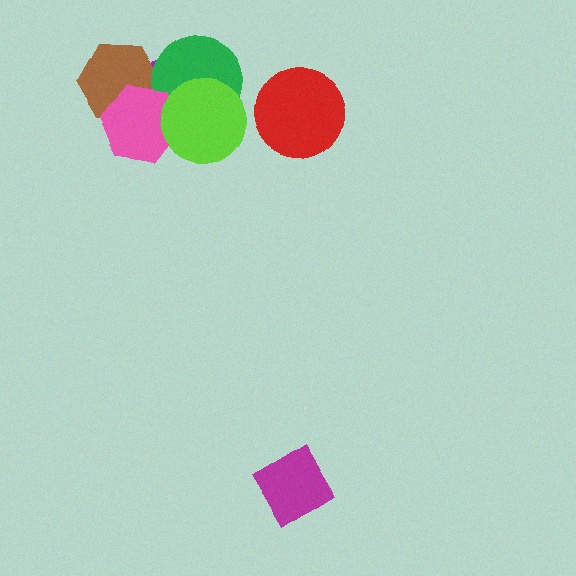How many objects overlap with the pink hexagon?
4 objects overlap with the pink hexagon.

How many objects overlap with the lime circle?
3 objects overlap with the lime circle.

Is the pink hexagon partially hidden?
Yes, it is partially covered by another shape.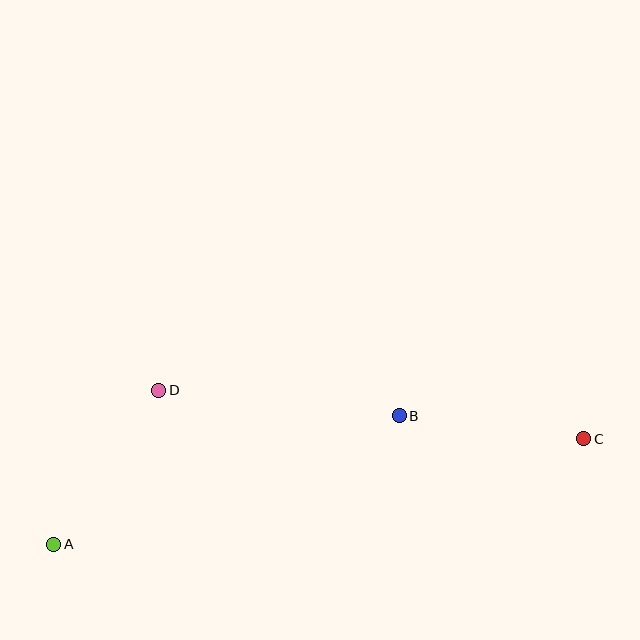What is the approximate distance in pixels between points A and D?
The distance between A and D is approximately 186 pixels.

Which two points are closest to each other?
Points B and C are closest to each other.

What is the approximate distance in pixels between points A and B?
The distance between A and B is approximately 369 pixels.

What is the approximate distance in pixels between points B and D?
The distance between B and D is approximately 242 pixels.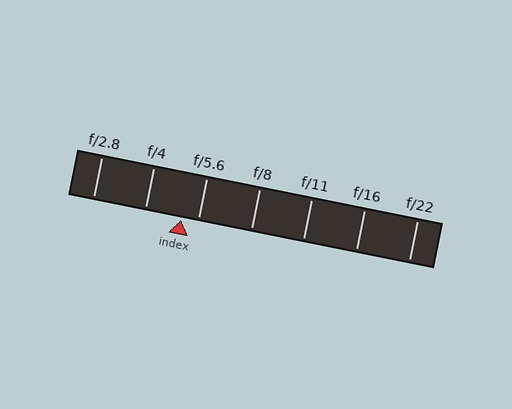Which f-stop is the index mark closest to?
The index mark is closest to f/5.6.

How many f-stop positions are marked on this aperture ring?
There are 7 f-stop positions marked.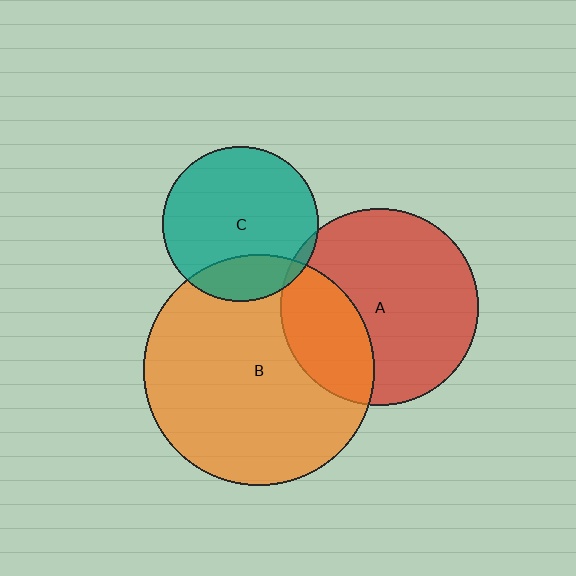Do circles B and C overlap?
Yes.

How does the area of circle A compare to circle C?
Approximately 1.6 times.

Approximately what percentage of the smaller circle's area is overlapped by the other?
Approximately 20%.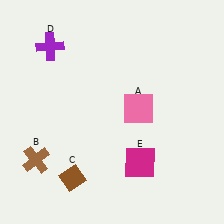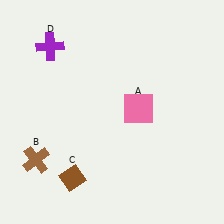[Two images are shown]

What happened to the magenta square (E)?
The magenta square (E) was removed in Image 2. It was in the bottom-right area of Image 1.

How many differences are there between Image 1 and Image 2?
There is 1 difference between the two images.